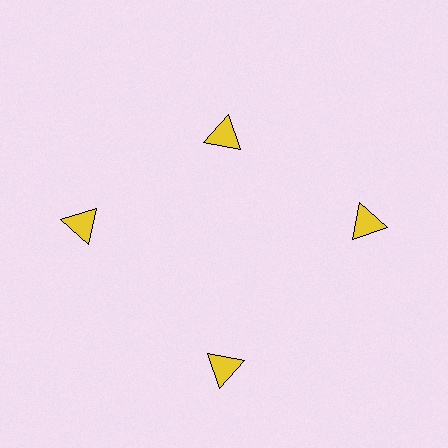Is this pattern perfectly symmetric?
No. The 4 yellow triangles are arranged in a ring, but one element near the 12 o'clock position is pulled inward toward the center, breaking the 4-fold rotational symmetry.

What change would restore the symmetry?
The symmetry would be restored by moving it outward, back onto the ring so that all 4 triangles sit at equal angles and equal distance from the center.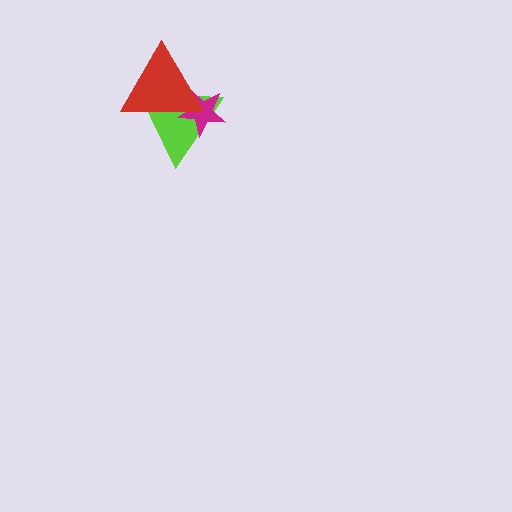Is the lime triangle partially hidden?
Yes, it is partially covered by another shape.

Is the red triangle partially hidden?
No, no other shape covers it.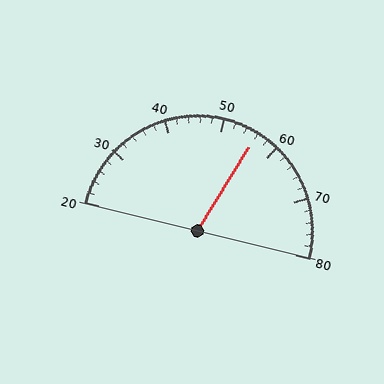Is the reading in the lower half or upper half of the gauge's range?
The reading is in the upper half of the range (20 to 80).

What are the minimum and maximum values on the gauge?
The gauge ranges from 20 to 80.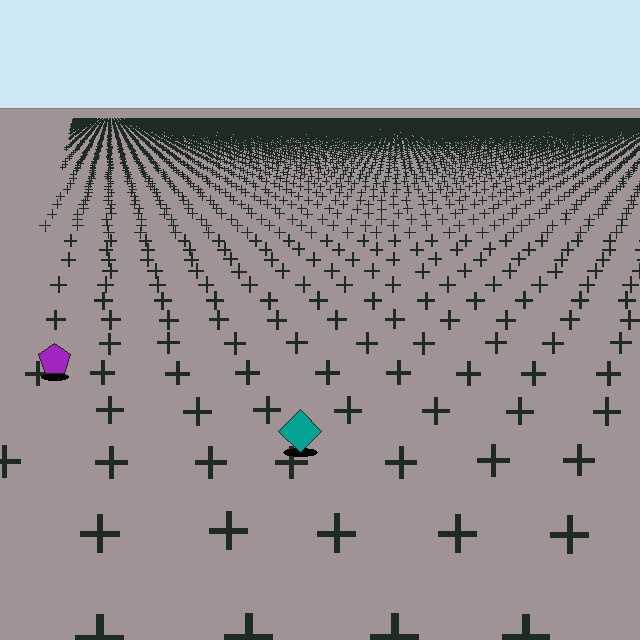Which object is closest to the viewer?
The teal diamond is closest. The texture marks near it are larger and more spread out.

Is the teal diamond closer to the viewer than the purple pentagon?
Yes. The teal diamond is closer — you can tell from the texture gradient: the ground texture is coarser near it.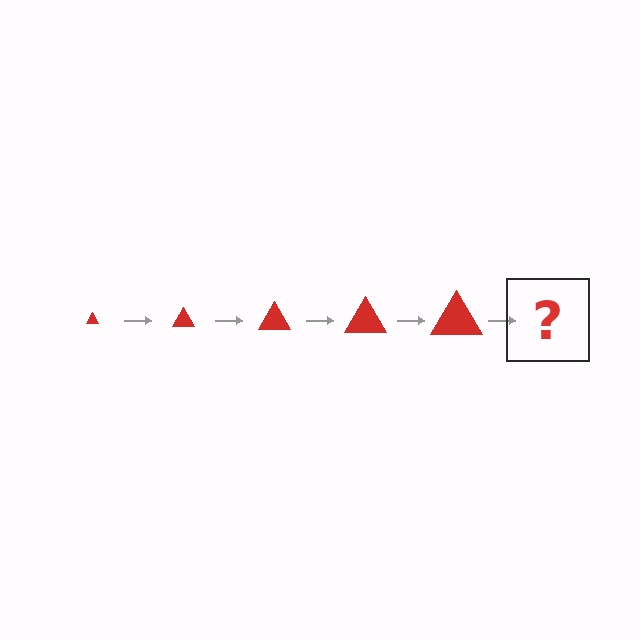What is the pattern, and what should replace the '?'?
The pattern is that the triangle gets progressively larger each step. The '?' should be a red triangle, larger than the previous one.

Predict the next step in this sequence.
The next step is a red triangle, larger than the previous one.